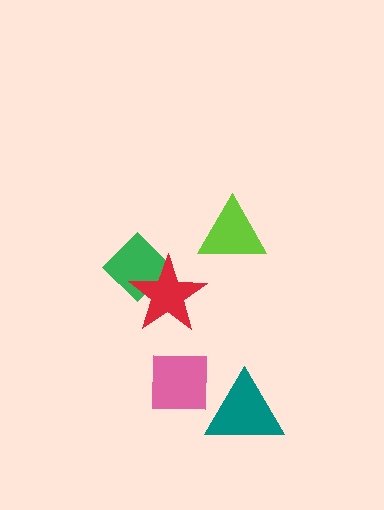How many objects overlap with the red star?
1 object overlaps with the red star.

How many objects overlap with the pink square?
0 objects overlap with the pink square.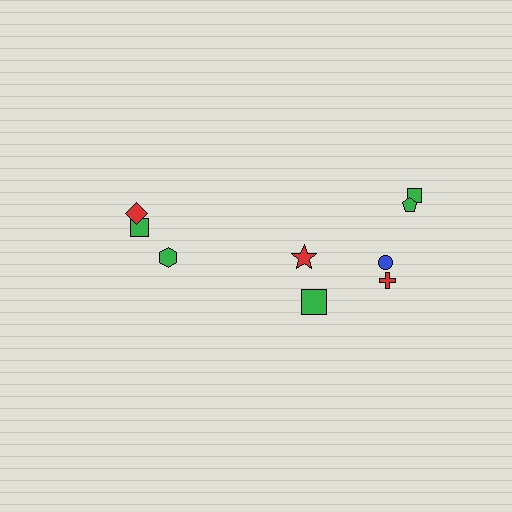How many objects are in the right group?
There are 6 objects.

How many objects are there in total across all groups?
There are 9 objects.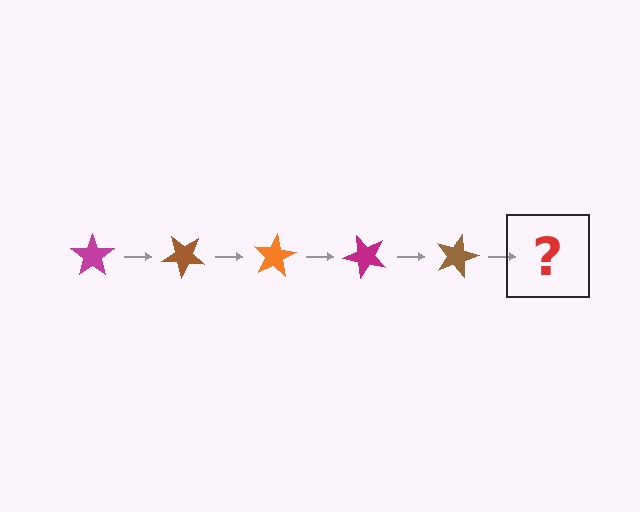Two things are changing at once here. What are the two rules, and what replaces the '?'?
The two rules are that it rotates 40 degrees each step and the color cycles through magenta, brown, and orange. The '?' should be an orange star, rotated 200 degrees from the start.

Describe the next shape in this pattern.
It should be an orange star, rotated 200 degrees from the start.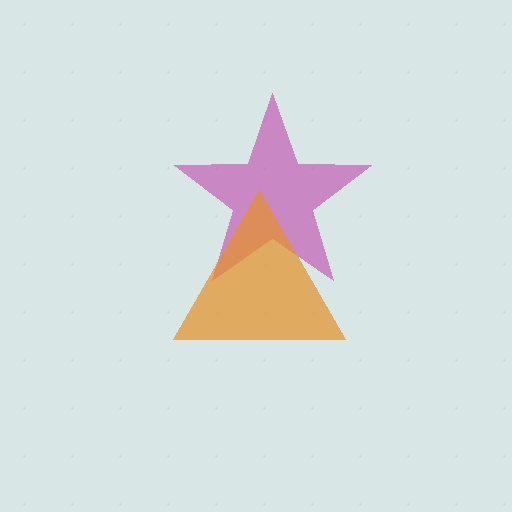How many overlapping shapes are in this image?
There are 2 overlapping shapes in the image.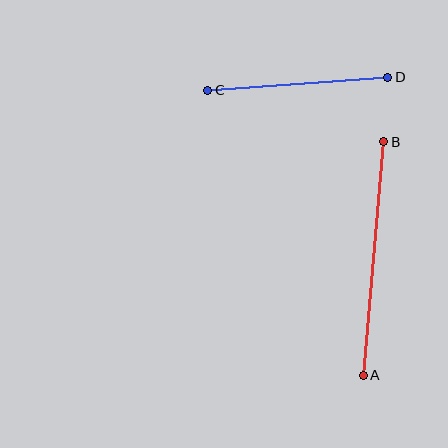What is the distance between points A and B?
The distance is approximately 235 pixels.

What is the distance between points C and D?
The distance is approximately 180 pixels.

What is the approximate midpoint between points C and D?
The midpoint is at approximately (298, 84) pixels.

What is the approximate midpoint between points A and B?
The midpoint is at approximately (373, 259) pixels.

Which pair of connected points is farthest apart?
Points A and B are farthest apart.